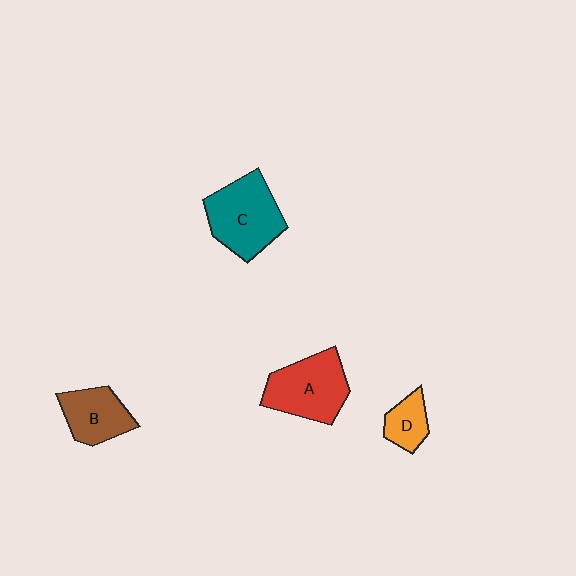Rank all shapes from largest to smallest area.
From largest to smallest: C (teal), A (red), B (brown), D (orange).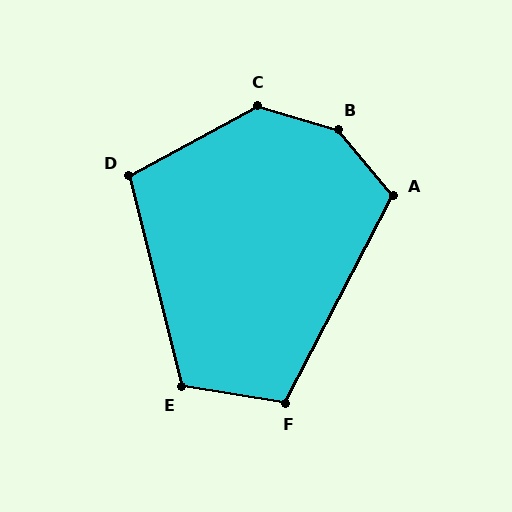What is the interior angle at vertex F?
Approximately 108 degrees (obtuse).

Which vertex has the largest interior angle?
B, at approximately 147 degrees.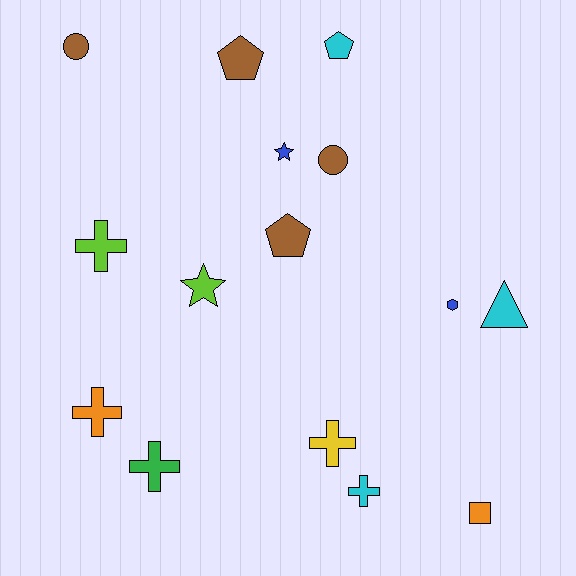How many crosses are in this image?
There are 5 crosses.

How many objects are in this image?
There are 15 objects.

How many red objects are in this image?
There are no red objects.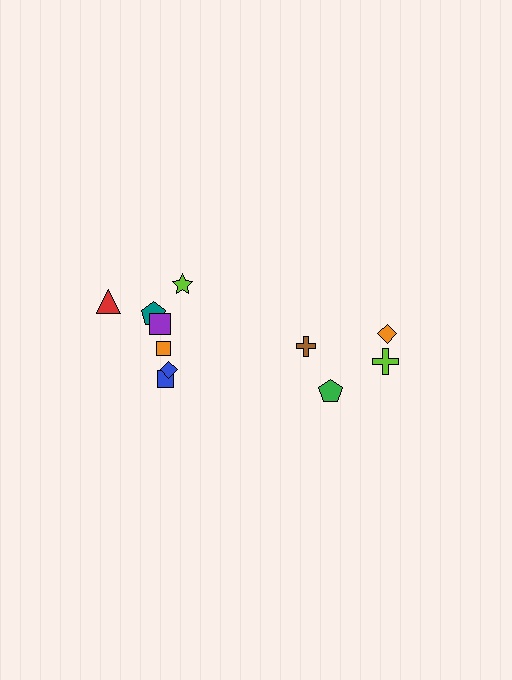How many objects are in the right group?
There are 4 objects.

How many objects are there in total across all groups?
There are 11 objects.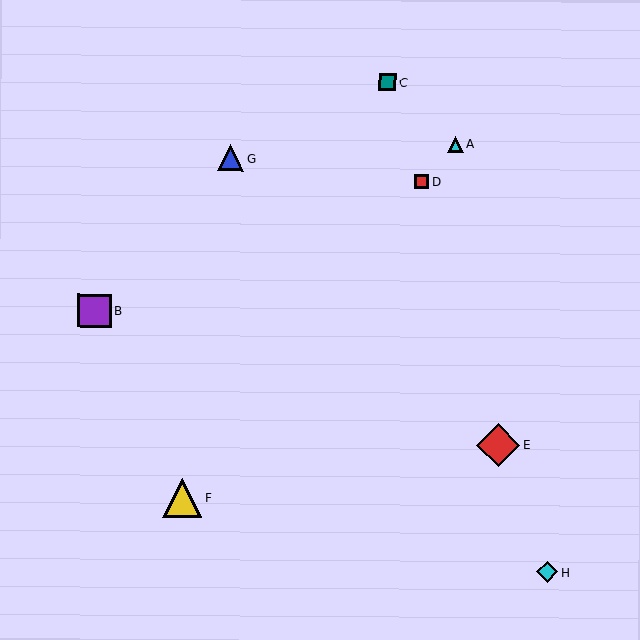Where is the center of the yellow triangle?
The center of the yellow triangle is at (182, 498).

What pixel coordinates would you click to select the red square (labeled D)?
Click at (422, 181) to select the red square D.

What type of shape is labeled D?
Shape D is a red square.